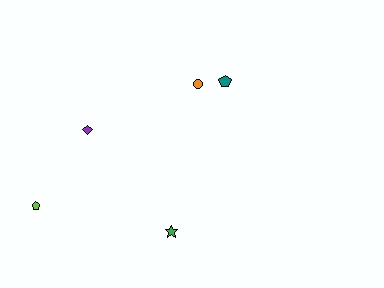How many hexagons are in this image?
There are no hexagons.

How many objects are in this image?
There are 5 objects.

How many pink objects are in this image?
There are no pink objects.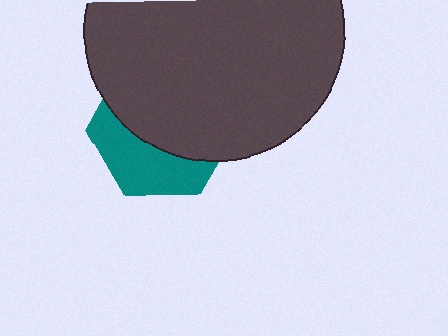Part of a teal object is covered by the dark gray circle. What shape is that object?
It is a hexagon.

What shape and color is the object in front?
The object in front is a dark gray circle.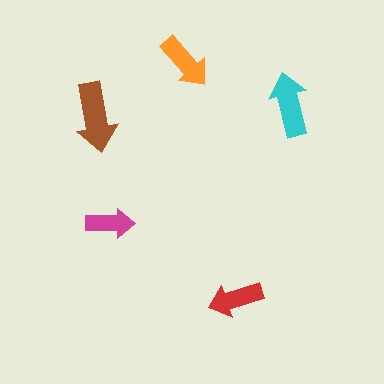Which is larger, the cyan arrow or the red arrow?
The cyan one.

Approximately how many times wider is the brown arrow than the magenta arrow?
About 1.5 times wider.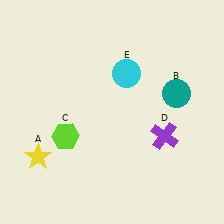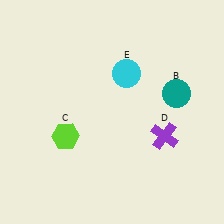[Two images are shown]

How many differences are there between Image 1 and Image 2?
There is 1 difference between the two images.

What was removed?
The yellow star (A) was removed in Image 2.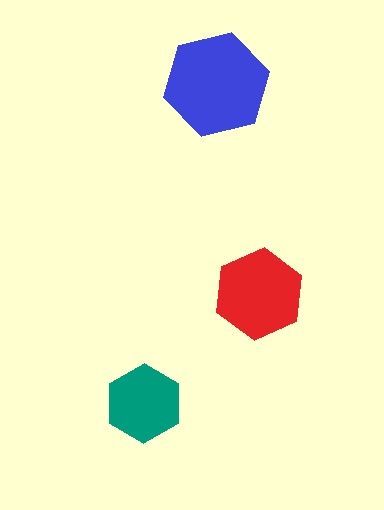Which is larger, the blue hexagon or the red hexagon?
The blue one.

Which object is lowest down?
The teal hexagon is bottommost.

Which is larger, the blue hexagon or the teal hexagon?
The blue one.